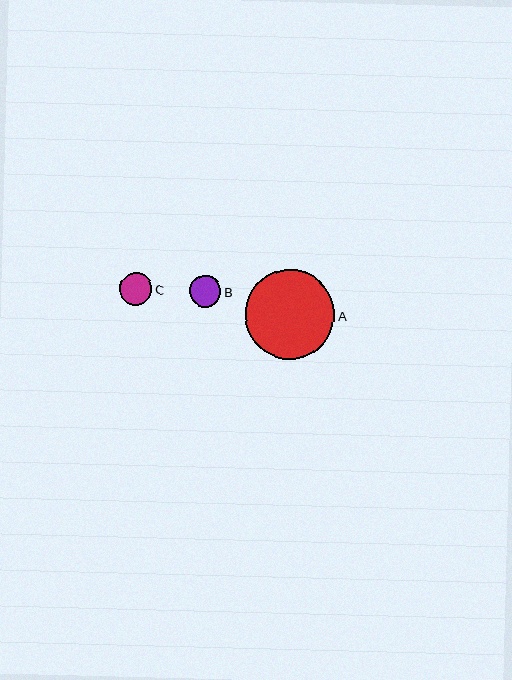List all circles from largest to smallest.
From largest to smallest: A, C, B.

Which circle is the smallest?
Circle B is the smallest with a size of approximately 32 pixels.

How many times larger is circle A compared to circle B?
Circle A is approximately 2.8 times the size of circle B.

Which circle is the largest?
Circle A is the largest with a size of approximately 90 pixels.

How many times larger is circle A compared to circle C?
Circle A is approximately 2.8 times the size of circle C.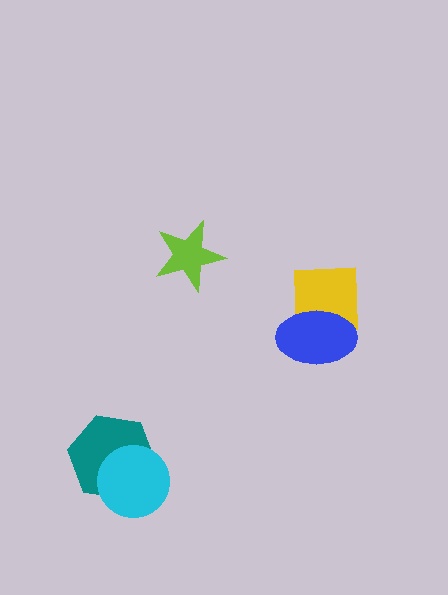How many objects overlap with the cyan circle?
1 object overlaps with the cyan circle.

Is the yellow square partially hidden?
Yes, it is partially covered by another shape.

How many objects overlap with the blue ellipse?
1 object overlaps with the blue ellipse.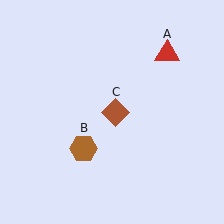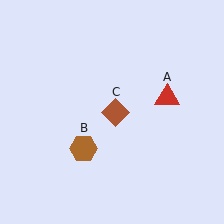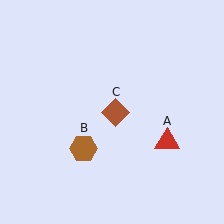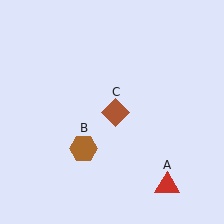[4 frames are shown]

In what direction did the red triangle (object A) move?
The red triangle (object A) moved down.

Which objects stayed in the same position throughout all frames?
Brown hexagon (object B) and brown diamond (object C) remained stationary.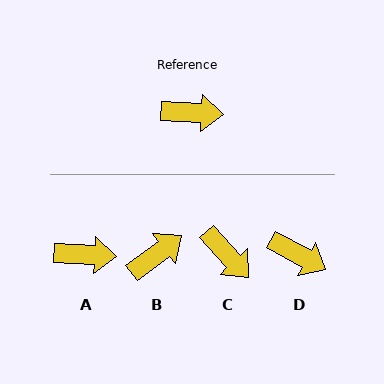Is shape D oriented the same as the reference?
No, it is off by about 26 degrees.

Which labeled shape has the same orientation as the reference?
A.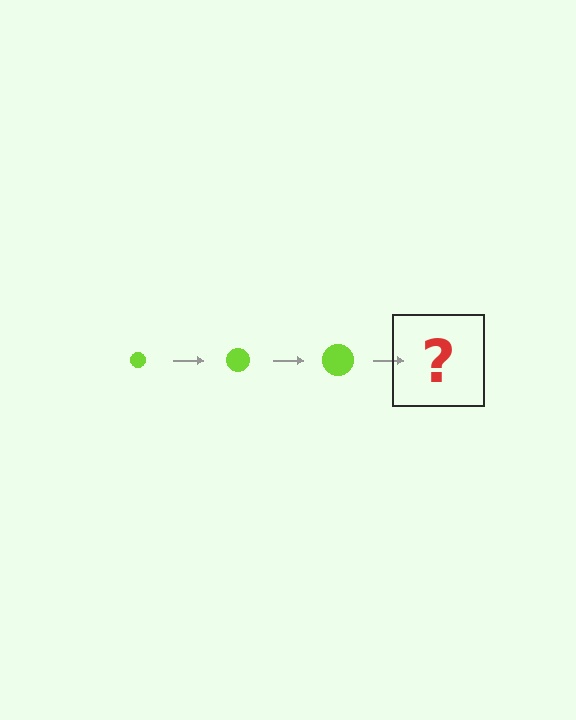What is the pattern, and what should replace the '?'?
The pattern is that the circle gets progressively larger each step. The '?' should be a lime circle, larger than the previous one.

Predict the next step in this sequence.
The next step is a lime circle, larger than the previous one.